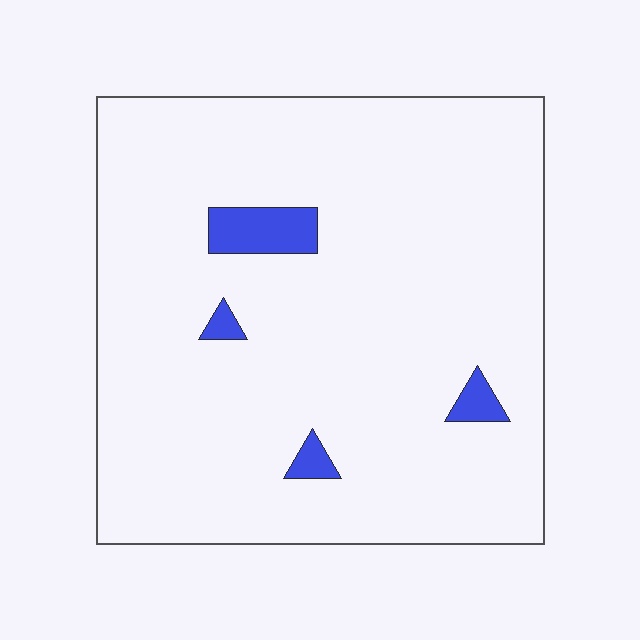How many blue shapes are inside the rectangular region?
4.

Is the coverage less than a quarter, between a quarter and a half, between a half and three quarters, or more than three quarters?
Less than a quarter.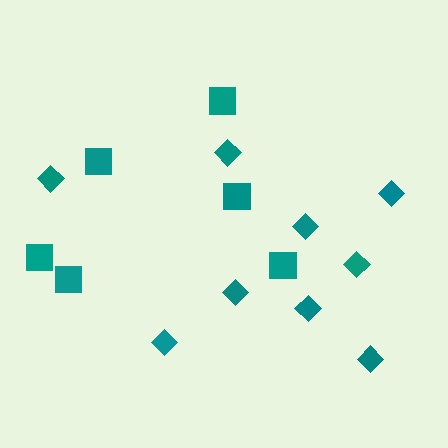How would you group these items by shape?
There are 2 groups: one group of diamonds (9) and one group of squares (6).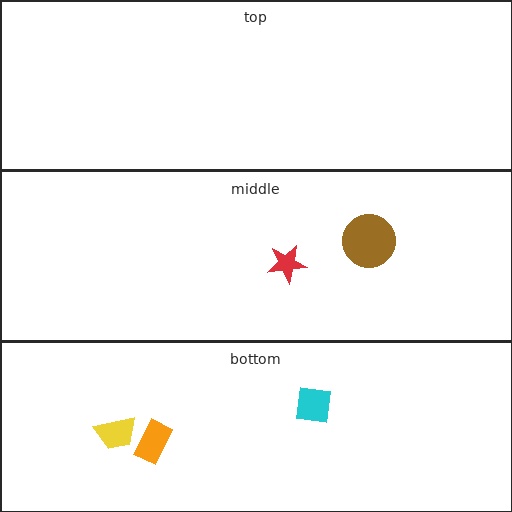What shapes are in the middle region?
The red star, the brown circle.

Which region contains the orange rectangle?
The bottom region.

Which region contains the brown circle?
The middle region.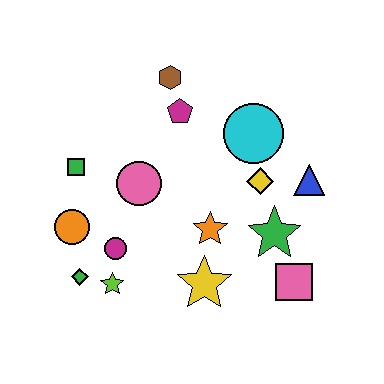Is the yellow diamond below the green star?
No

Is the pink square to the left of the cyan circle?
No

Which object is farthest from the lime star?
The blue triangle is farthest from the lime star.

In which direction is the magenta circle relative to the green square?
The magenta circle is below the green square.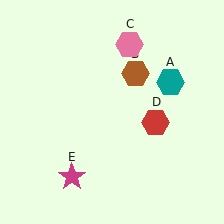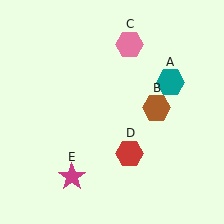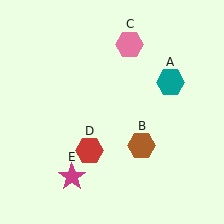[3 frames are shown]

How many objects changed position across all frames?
2 objects changed position: brown hexagon (object B), red hexagon (object D).